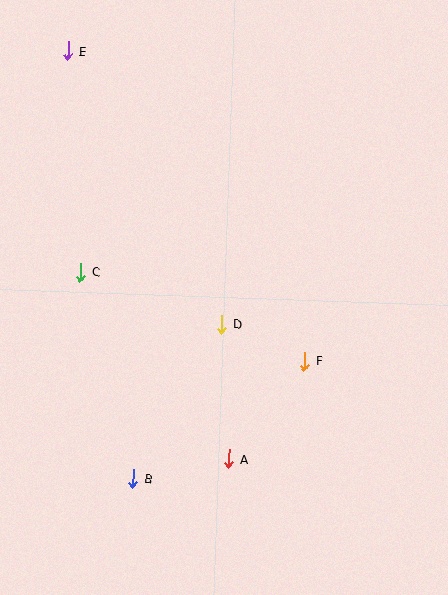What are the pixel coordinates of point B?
Point B is at (133, 479).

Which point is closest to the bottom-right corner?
Point A is closest to the bottom-right corner.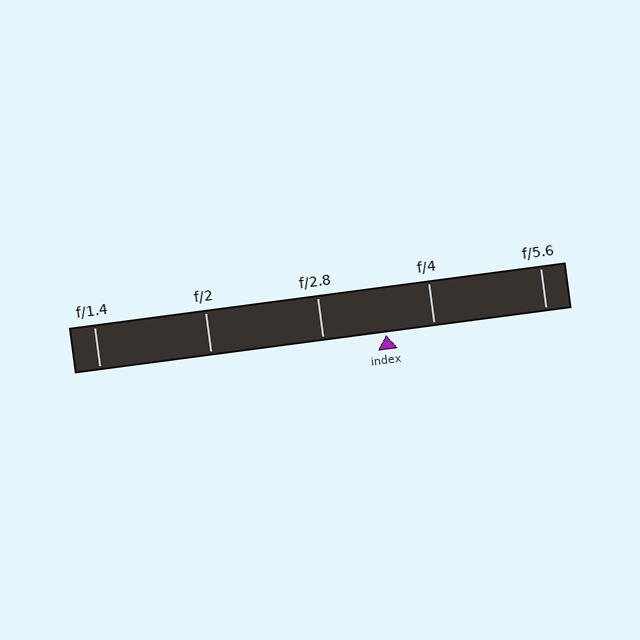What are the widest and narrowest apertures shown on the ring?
The widest aperture shown is f/1.4 and the narrowest is f/5.6.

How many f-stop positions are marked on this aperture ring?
There are 5 f-stop positions marked.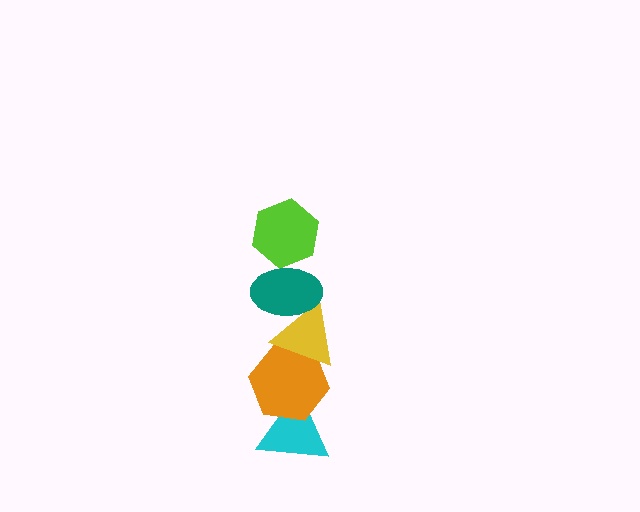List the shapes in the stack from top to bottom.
From top to bottom: the lime hexagon, the teal ellipse, the yellow triangle, the orange hexagon, the cyan triangle.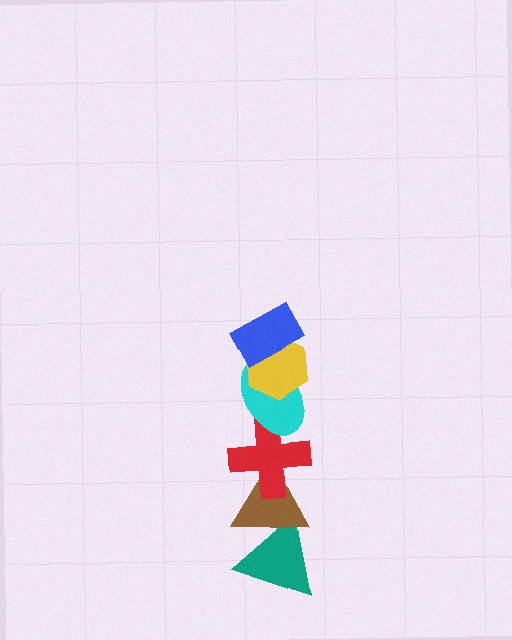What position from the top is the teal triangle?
The teal triangle is 6th from the top.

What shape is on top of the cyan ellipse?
The yellow hexagon is on top of the cyan ellipse.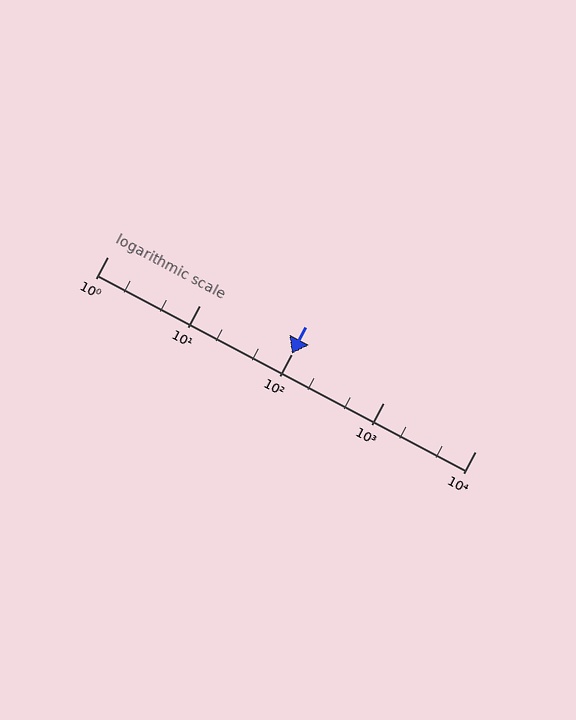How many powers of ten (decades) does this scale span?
The scale spans 4 decades, from 1 to 10000.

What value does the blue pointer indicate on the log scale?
The pointer indicates approximately 100.